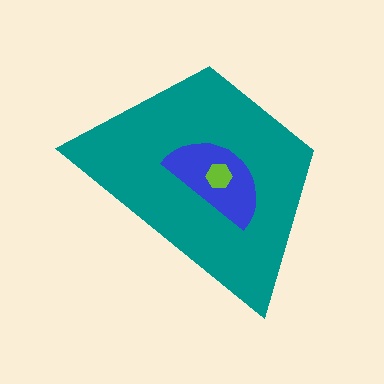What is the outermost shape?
The teal trapezoid.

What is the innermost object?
The lime hexagon.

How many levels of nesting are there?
3.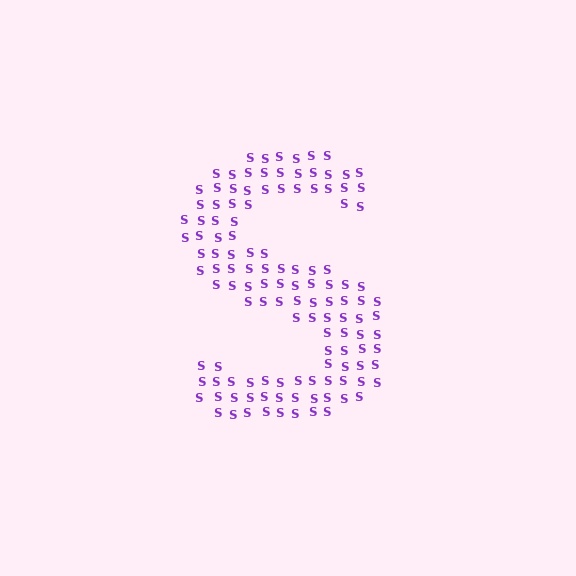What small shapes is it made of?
It is made of small letter S's.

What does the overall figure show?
The overall figure shows the letter S.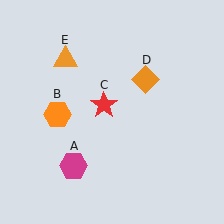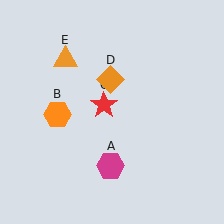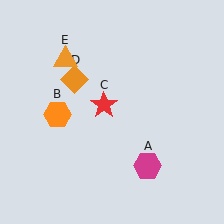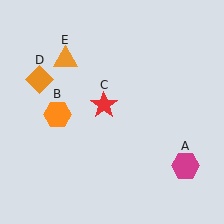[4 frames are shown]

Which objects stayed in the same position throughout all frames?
Orange hexagon (object B) and red star (object C) and orange triangle (object E) remained stationary.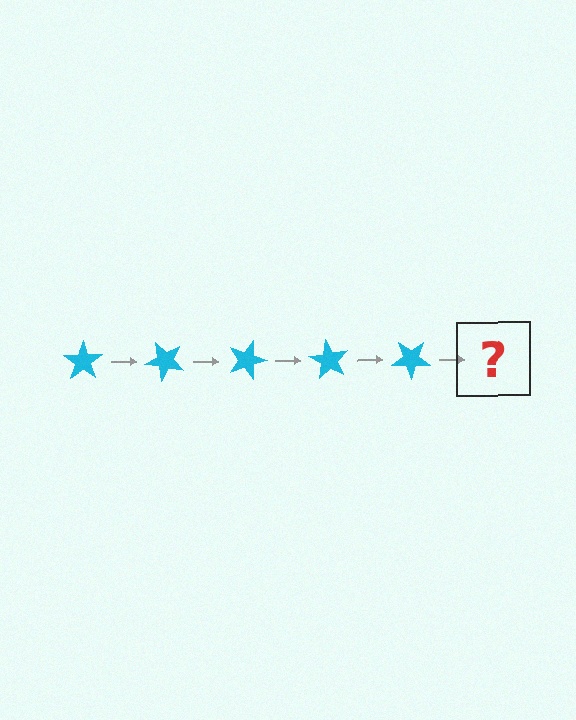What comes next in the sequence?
The next element should be a cyan star rotated 225 degrees.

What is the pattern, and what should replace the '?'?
The pattern is that the star rotates 45 degrees each step. The '?' should be a cyan star rotated 225 degrees.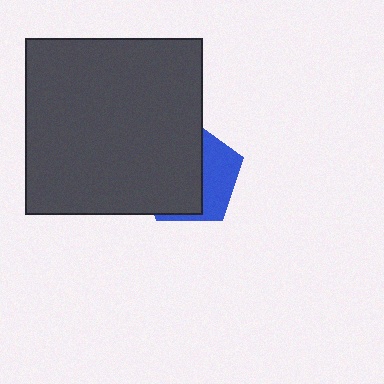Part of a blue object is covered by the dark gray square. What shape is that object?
It is a pentagon.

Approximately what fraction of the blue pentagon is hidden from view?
Roughly 64% of the blue pentagon is hidden behind the dark gray square.